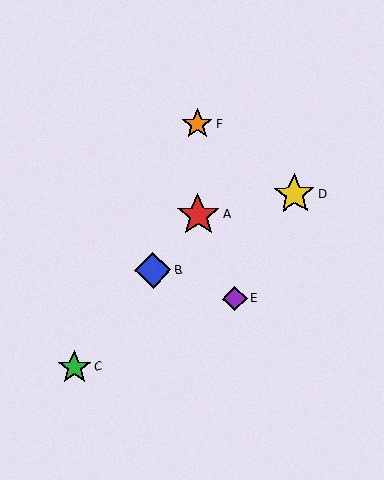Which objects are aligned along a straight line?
Objects A, B, C are aligned along a straight line.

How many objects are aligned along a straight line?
3 objects (A, B, C) are aligned along a straight line.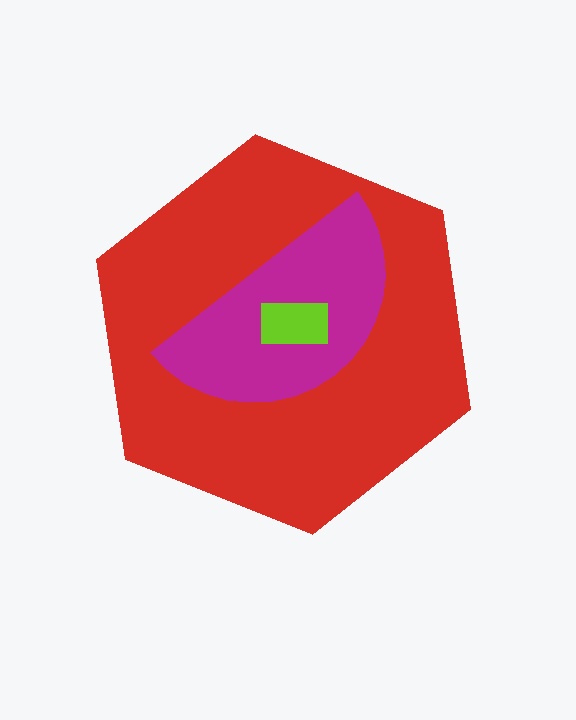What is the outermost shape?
The red hexagon.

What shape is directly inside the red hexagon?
The magenta semicircle.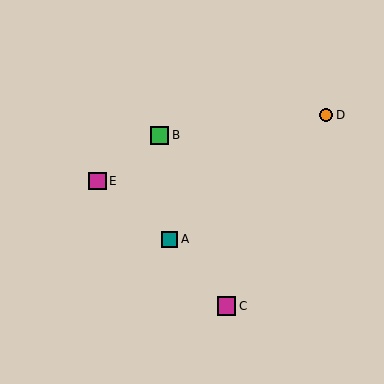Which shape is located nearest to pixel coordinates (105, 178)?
The magenta square (labeled E) at (98, 181) is nearest to that location.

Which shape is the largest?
The magenta square (labeled C) is the largest.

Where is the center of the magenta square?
The center of the magenta square is at (98, 181).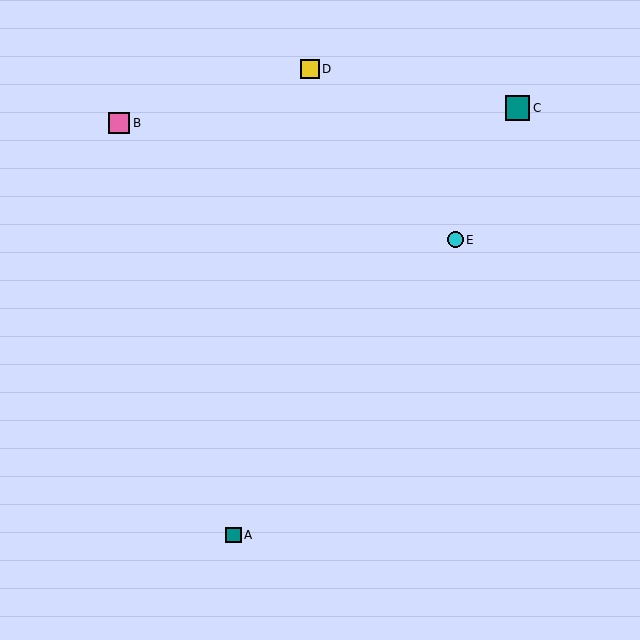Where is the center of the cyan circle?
The center of the cyan circle is at (455, 240).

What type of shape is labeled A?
Shape A is a teal square.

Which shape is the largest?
The teal square (labeled C) is the largest.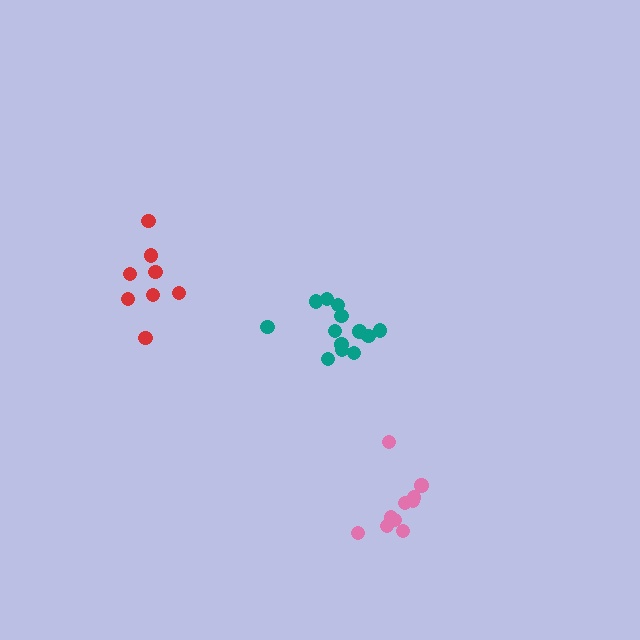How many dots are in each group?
Group 1: 10 dots, Group 2: 13 dots, Group 3: 8 dots (31 total).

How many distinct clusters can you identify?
There are 3 distinct clusters.